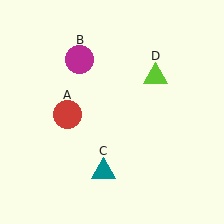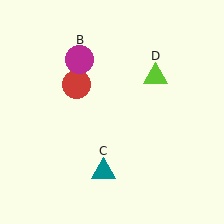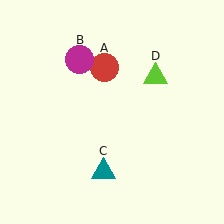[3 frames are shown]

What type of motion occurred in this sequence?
The red circle (object A) rotated clockwise around the center of the scene.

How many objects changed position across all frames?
1 object changed position: red circle (object A).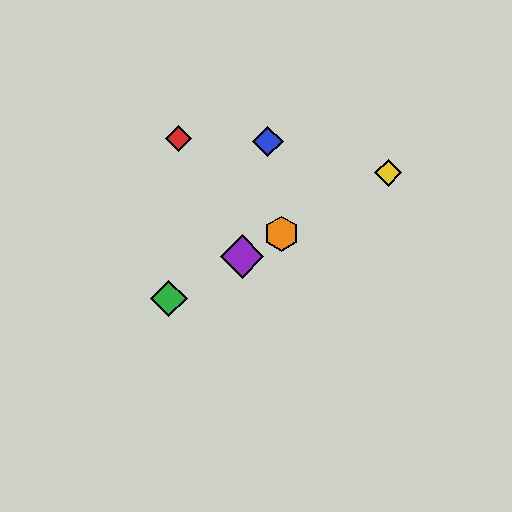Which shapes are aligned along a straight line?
The green diamond, the yellow diamond, the purple diamond, the orange hexagon are aligned along a straight line.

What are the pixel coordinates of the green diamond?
The green diamond is at (169, 298).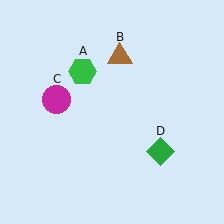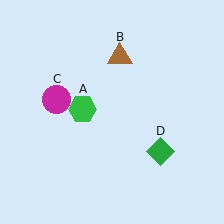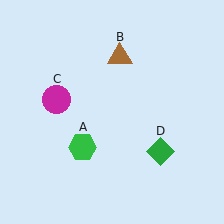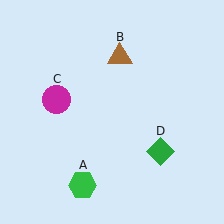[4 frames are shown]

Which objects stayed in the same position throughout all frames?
Brown triangle (object B) and magenta circle (object C) and green diamond (object D) remained stationary.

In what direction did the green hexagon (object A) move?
The green hexagon (object A) moved down.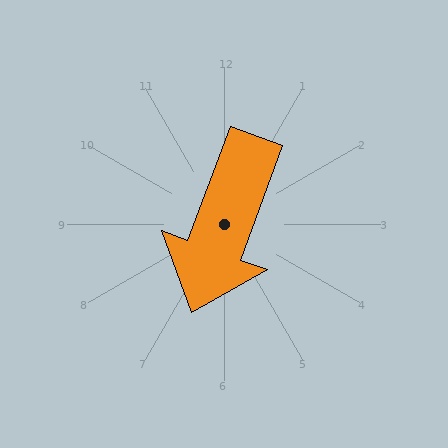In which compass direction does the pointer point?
South.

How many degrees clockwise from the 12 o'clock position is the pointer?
Approximately 200 degrees.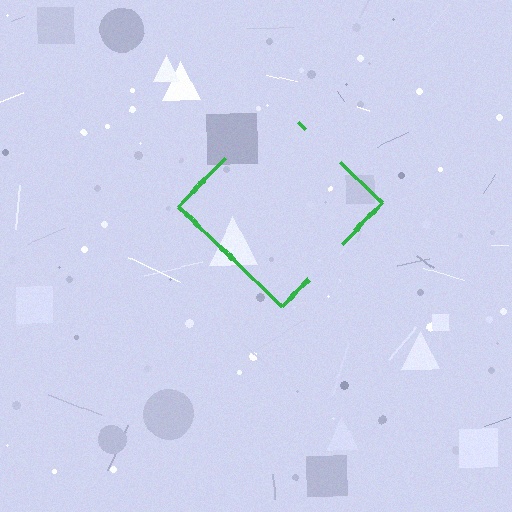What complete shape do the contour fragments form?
The contour fragments form a diamond.